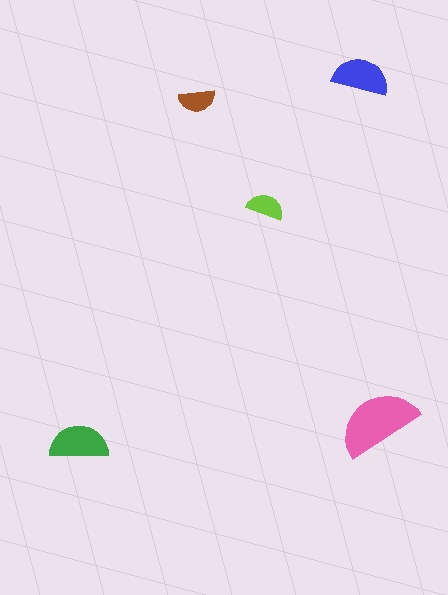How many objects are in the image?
There are 5 objects in the image.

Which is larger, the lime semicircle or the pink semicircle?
The pink one.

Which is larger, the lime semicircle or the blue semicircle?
The blue one.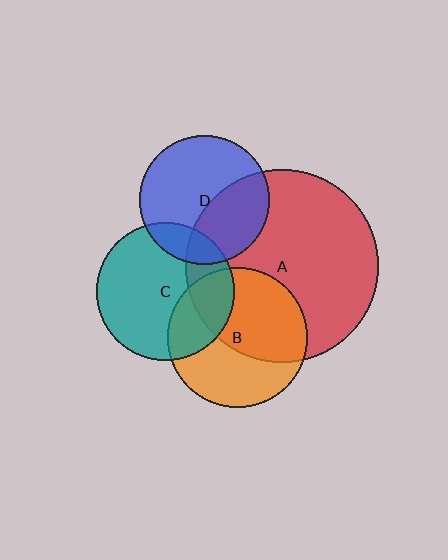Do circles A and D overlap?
Yes.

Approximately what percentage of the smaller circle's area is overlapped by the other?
Approximately 40%.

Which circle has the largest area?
Circle A (red).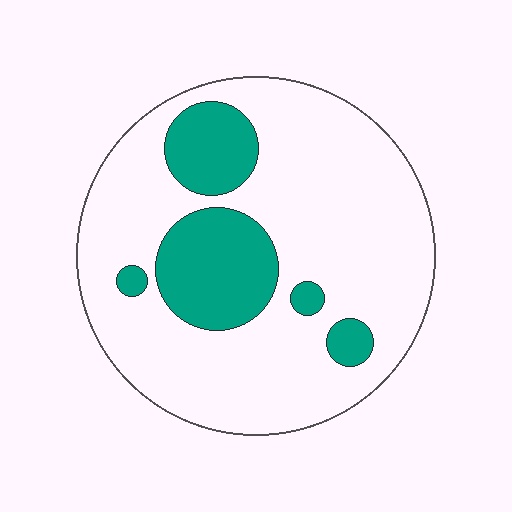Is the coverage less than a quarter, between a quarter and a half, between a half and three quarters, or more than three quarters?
Less than a quarter.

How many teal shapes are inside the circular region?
5.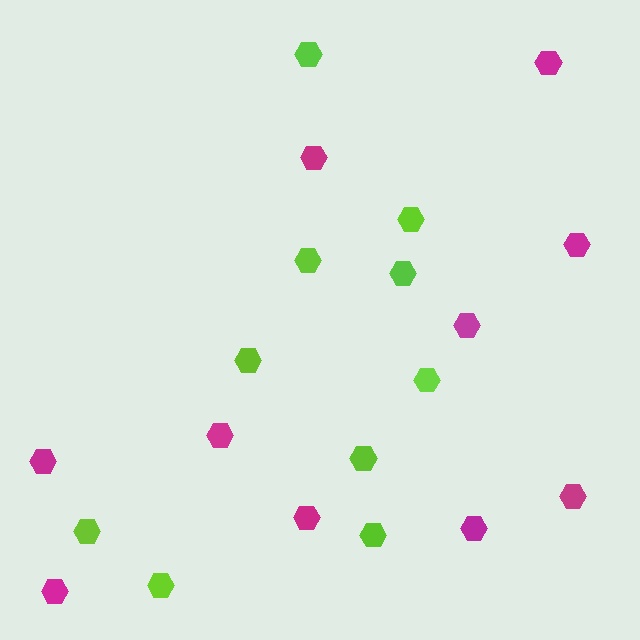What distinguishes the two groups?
There are 2 groups: one group of lime hexagons (10) and one group of magenta hexagons (10).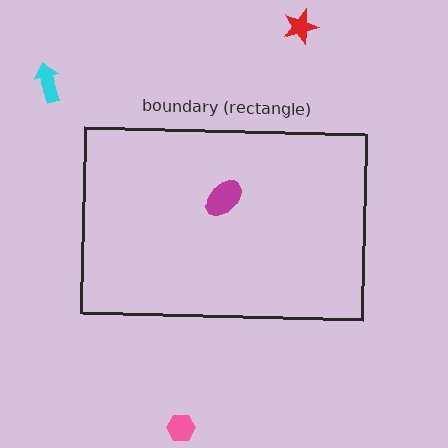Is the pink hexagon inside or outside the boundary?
Outside.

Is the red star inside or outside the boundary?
Outside.